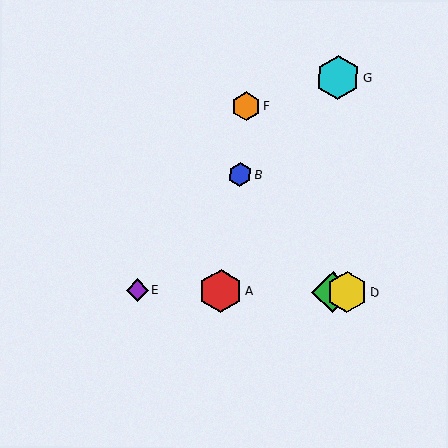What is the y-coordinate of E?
Object E is at y≈290.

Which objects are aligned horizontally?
Objects A, C, D, E are aligned horizontally.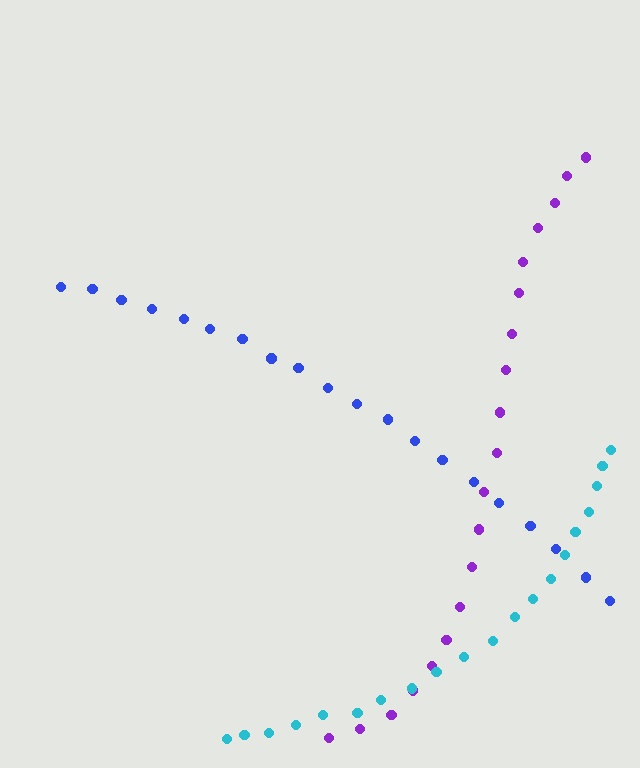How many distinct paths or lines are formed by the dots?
There are 3 distinct paths.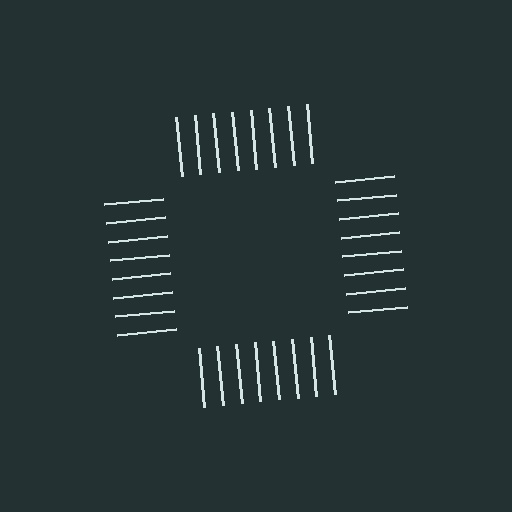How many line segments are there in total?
32 — 8 along each of the 4 edges.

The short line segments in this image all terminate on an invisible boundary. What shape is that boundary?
An illusory square — the line segments terminate on its edges but no continuous stroke is drawn.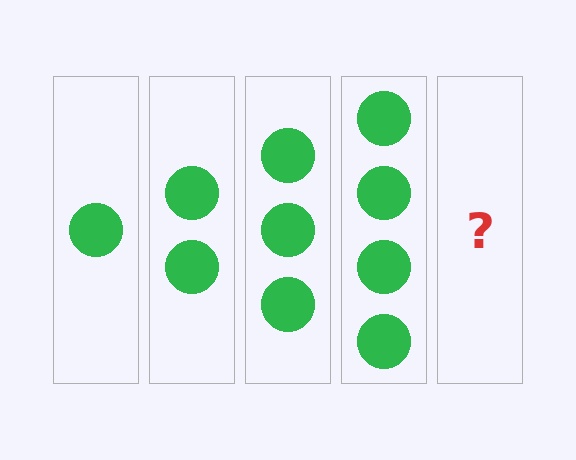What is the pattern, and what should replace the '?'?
The pattern is that each step adds one more circle. The '?' should be 5 circles.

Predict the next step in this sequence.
The next step is 5 circles.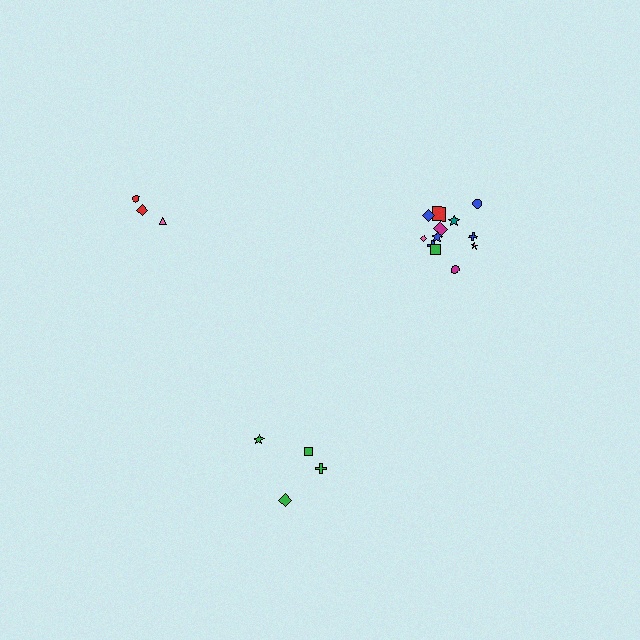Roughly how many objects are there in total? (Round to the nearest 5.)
Roughly 20 objects in total.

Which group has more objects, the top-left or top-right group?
The top-right group.